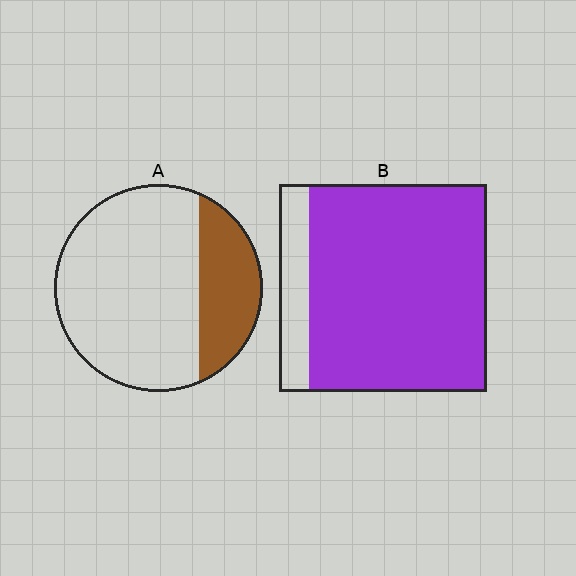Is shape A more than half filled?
No.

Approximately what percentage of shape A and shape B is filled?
A is approximately 25% and B is approximately 85%.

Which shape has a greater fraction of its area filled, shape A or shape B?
Shape B.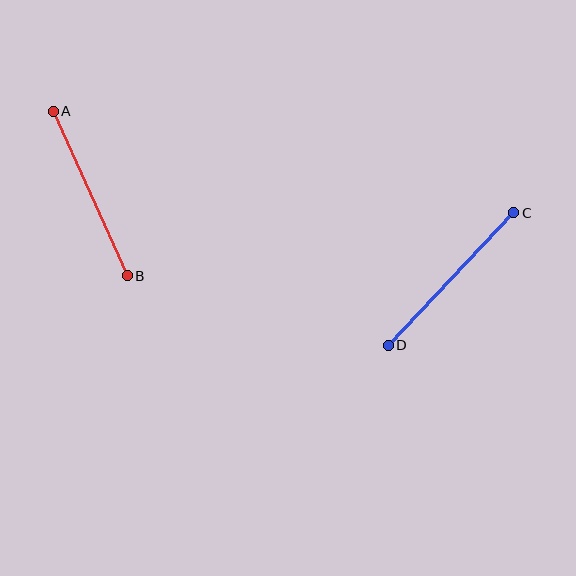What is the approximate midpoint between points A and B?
The midpoint is at approximately (90, 193) pixels.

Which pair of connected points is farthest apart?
Points C and D are farthest apart.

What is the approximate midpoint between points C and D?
The midpoint is at approximately (451, 279) pixels.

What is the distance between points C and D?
The distance is approximately 183 pixels.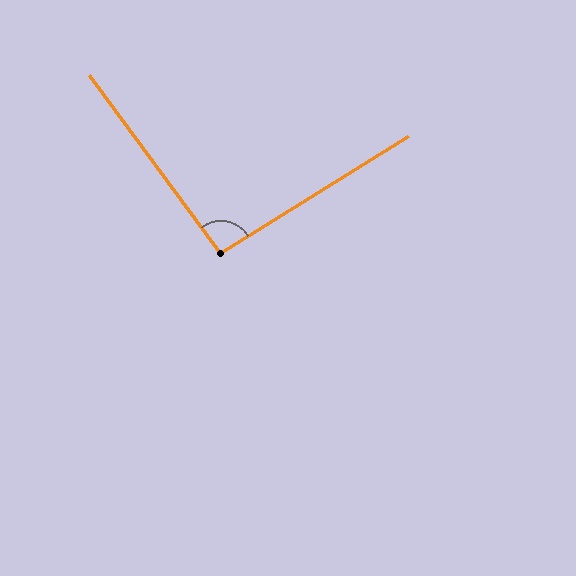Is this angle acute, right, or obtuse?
It is approximately a right angle.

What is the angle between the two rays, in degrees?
Approximately 95 degrees.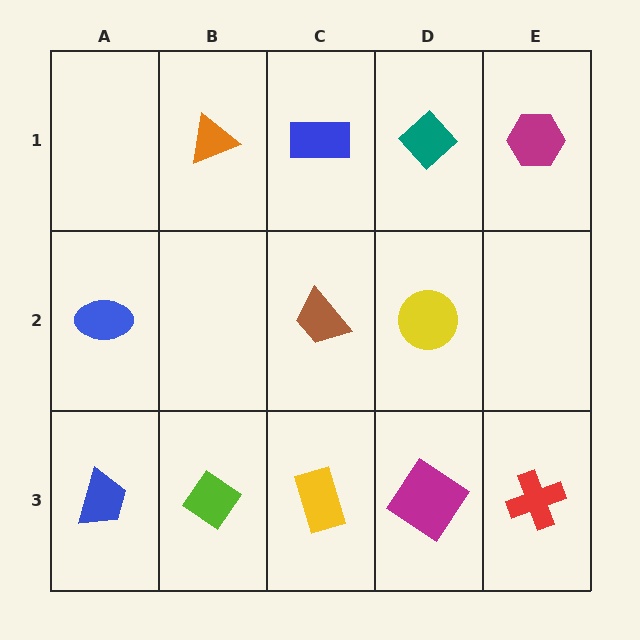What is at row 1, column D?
A teal diamond.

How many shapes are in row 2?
3 shapes.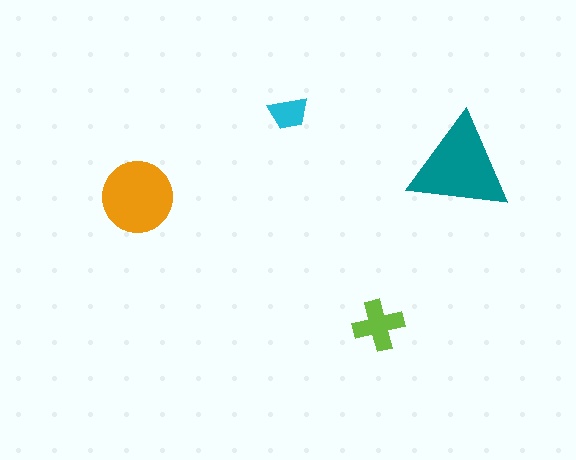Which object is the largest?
The teal triangle.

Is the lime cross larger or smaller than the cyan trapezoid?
Larger.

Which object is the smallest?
The cyan trapezoid.